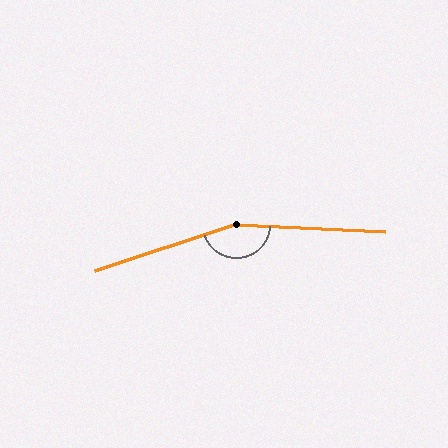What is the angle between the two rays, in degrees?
Approximately 159 degrees.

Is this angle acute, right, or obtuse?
It is obtuse.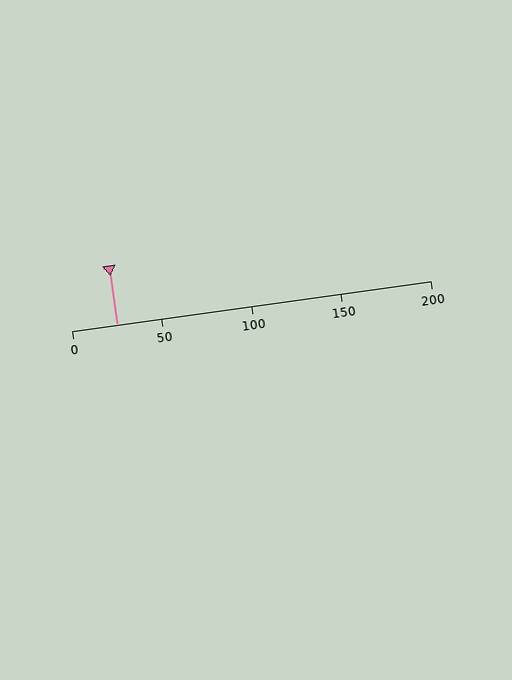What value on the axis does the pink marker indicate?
The marker indicates approximately 25.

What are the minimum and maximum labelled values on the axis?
The axis runs from 0 to 200.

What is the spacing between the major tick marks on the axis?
The major ticks are spaced 50 apart.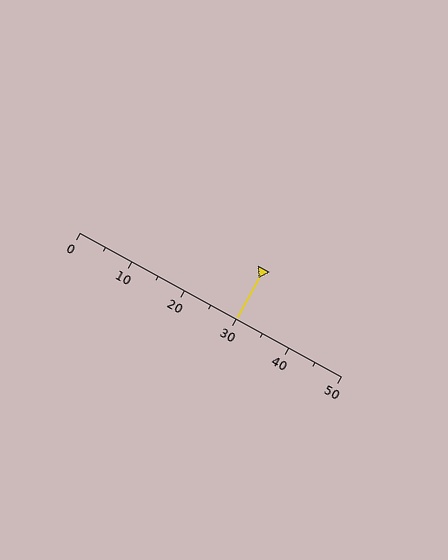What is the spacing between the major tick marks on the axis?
The major ticks are spaced 10 apart.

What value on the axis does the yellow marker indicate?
The marker indicates approximately 30.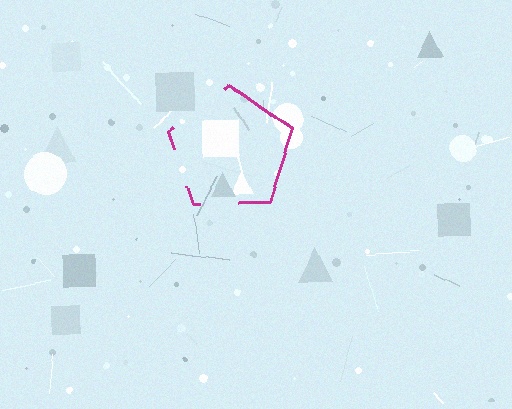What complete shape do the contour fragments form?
The contour fragments form a pentagon.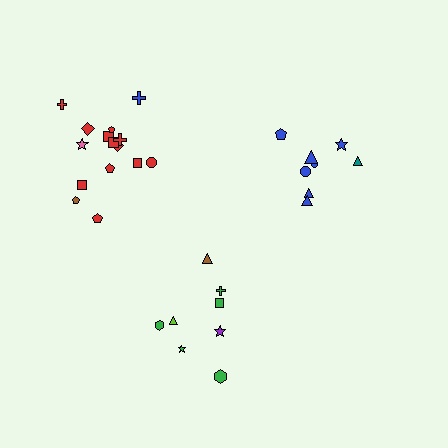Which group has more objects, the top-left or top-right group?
The top-left group.